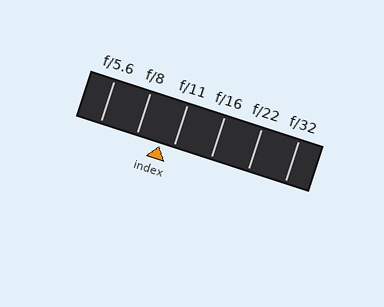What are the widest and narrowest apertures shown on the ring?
The widest aperture shown is f/5.6 and the narrowest is f/32.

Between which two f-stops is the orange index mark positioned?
The index mark is between f/8 and f/11.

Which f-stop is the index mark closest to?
The index mark is closest to f/11.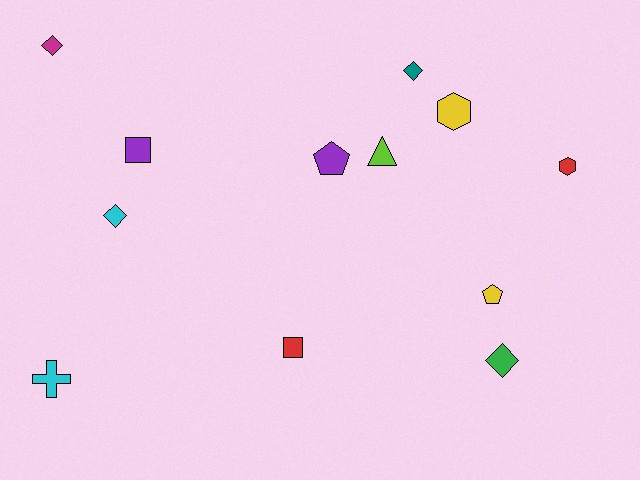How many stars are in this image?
There are no stars.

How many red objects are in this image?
There are 2 red objects.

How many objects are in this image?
There are 12 objects.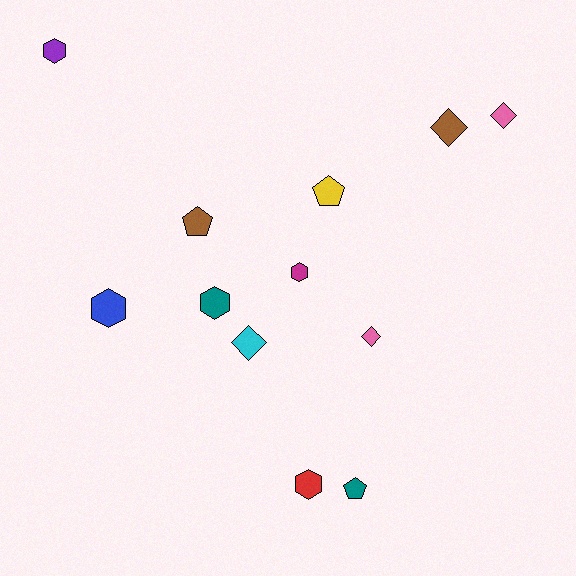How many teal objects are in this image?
There are 2 teal objects.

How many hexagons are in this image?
There are 5 hexagons.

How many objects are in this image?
There are 12 objects.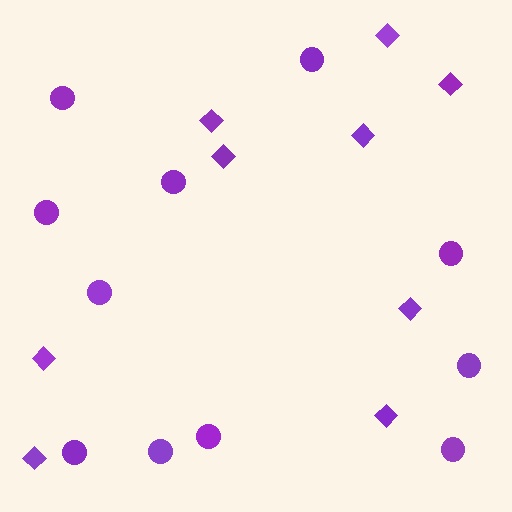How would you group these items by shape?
There are 2 groups: one group of circles (11) and one group of diamonds (9).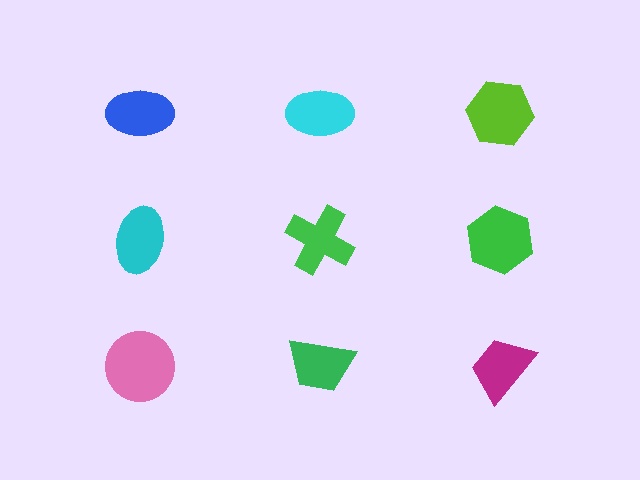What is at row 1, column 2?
A cyan ellipse.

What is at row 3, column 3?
A magenta trapezoid.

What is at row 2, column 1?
A cyan ellipse.